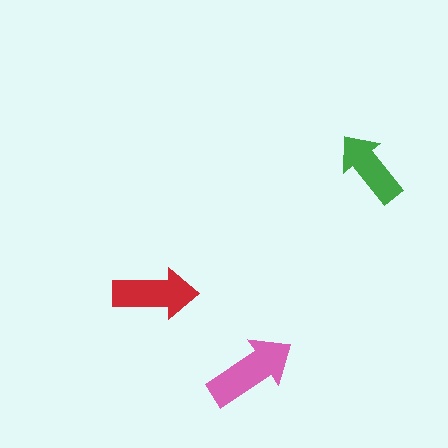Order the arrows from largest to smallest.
the pink one, the red one, the green one.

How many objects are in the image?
There are 3 objects in the image.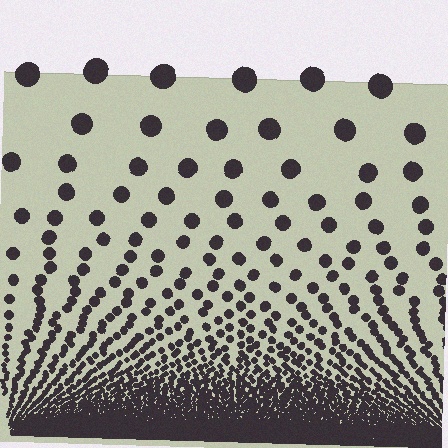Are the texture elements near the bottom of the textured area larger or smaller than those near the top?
Smaller. The gradient is inverted — elements near the bottom are smaller and denser.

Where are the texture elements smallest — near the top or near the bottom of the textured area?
Near the bottom.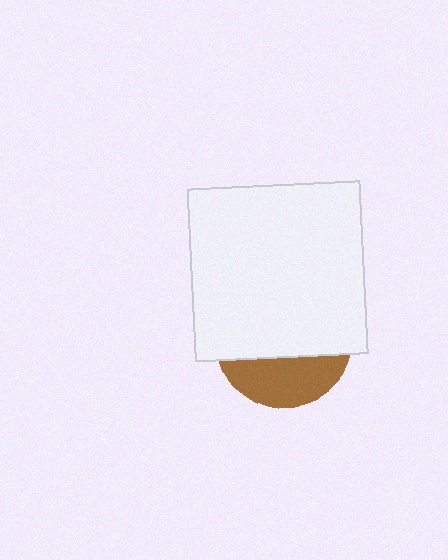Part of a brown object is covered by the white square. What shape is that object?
It is a circle.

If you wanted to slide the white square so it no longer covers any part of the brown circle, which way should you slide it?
Slide it up — that is the most direct way to separate the two shapes.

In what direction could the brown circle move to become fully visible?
The brown circle could move down. That would shift it out from behind the white square entirely.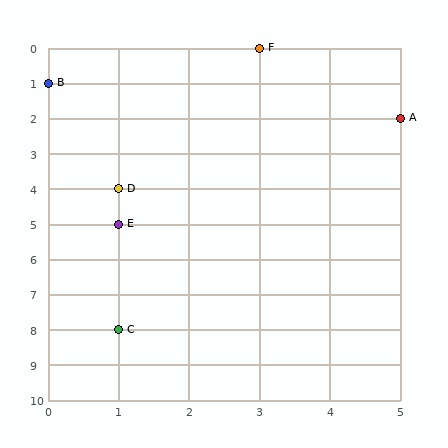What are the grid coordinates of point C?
Point C is at grid coordinates (1, 8).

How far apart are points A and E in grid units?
Points A and E are 4 columns and 3 rows apart (about 5.0 grid units diagonally).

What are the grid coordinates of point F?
Point F is at grid coordinates (3, 0).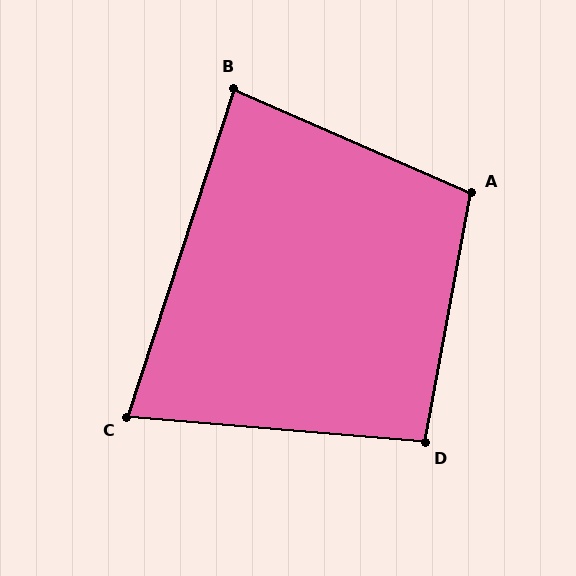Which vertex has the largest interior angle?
A, at approximately 103 degrees.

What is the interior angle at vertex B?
Approximately 84 degrees (acute).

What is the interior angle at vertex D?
Approximately 96 degrees (obtuse).